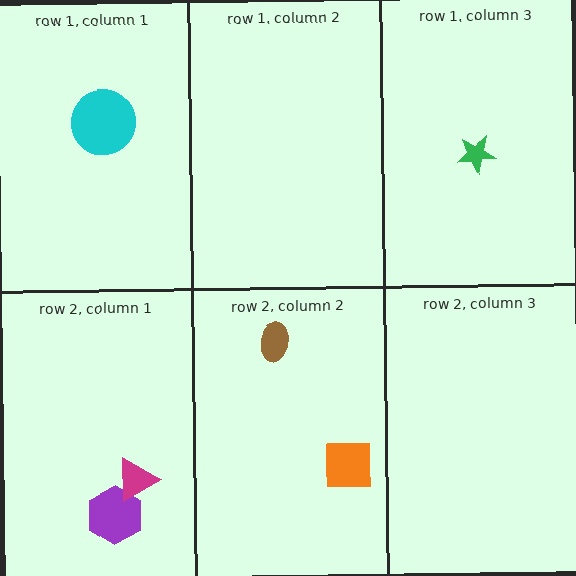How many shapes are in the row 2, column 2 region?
2.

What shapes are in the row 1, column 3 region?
The green star.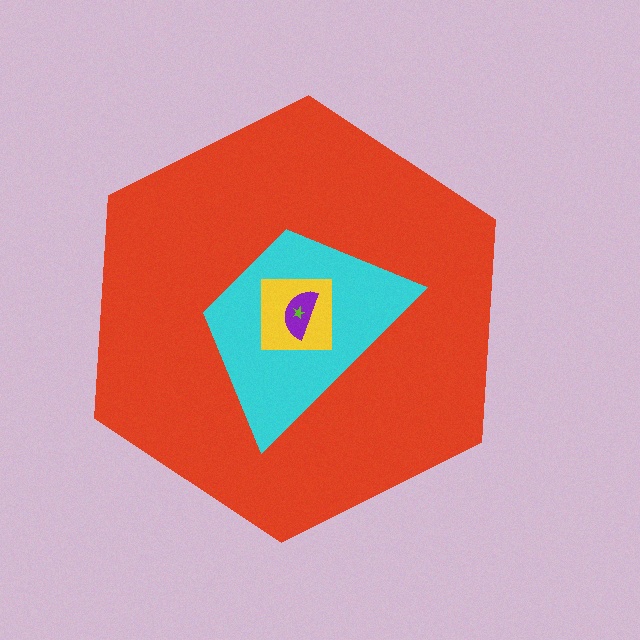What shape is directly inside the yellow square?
The purple semicircle.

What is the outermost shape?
The red hexagon.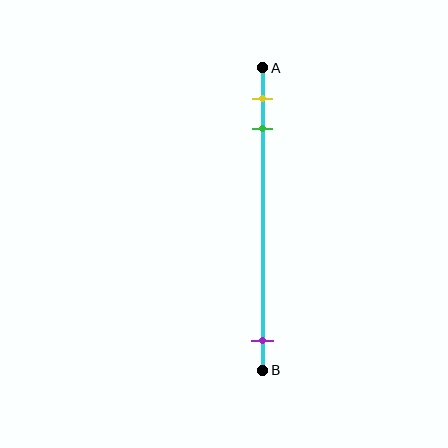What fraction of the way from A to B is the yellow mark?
The yellow mark is approximately 10% (0.1) of the way from A to B.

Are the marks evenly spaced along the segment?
No, the marks are not evenly spaced.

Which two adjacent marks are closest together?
The yellow and green marks are the closest adjacent pair.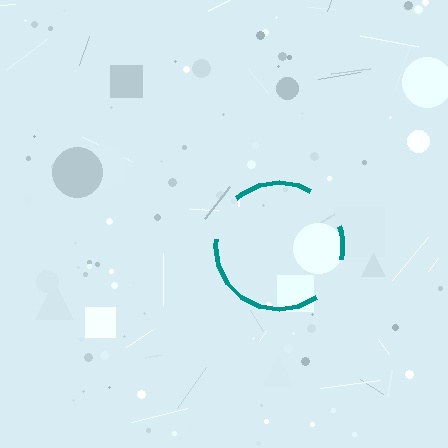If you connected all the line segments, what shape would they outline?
They would outline a circle.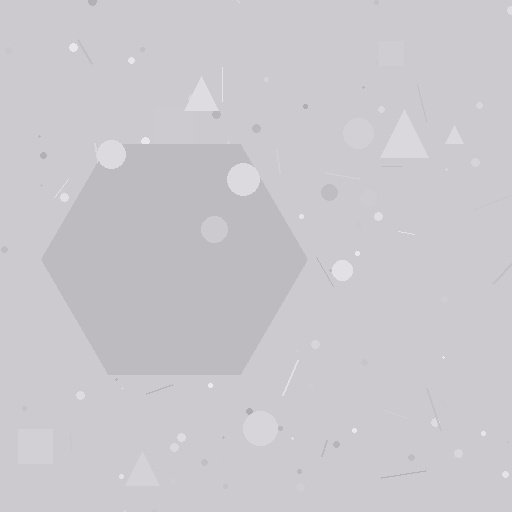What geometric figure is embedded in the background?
A hexagon is embedded in the background.